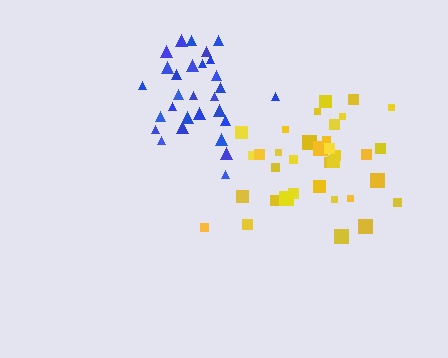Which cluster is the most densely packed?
Blue.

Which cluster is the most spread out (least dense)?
Yellow.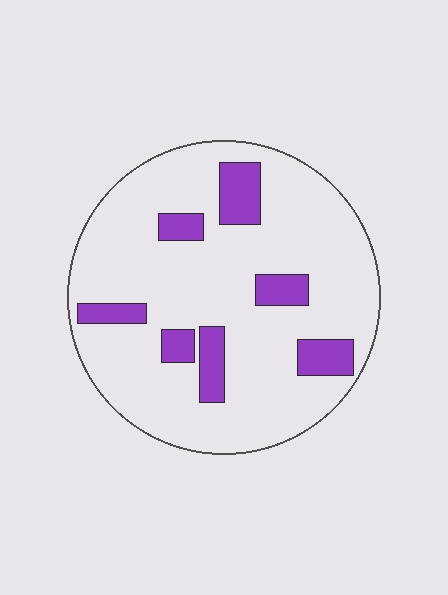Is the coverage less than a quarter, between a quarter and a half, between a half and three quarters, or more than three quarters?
Less than a quarter.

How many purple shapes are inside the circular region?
7.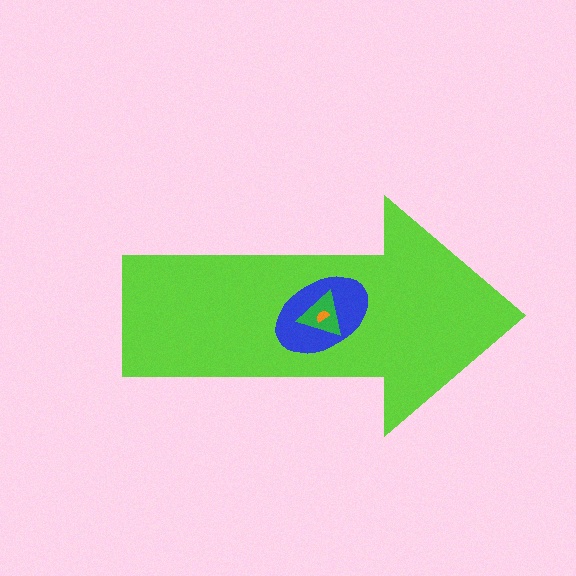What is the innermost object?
The orange semicircle.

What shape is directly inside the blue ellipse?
The green triangle.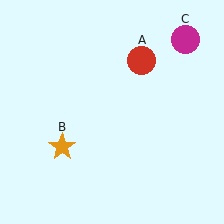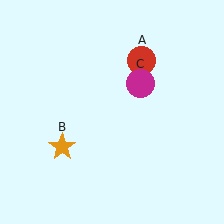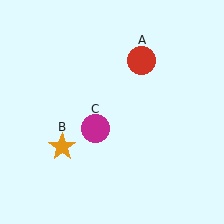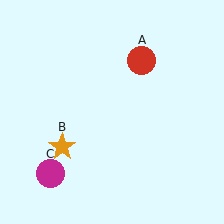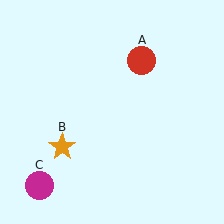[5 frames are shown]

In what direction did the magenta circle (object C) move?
The magenta circle (object C) moved down and to the left.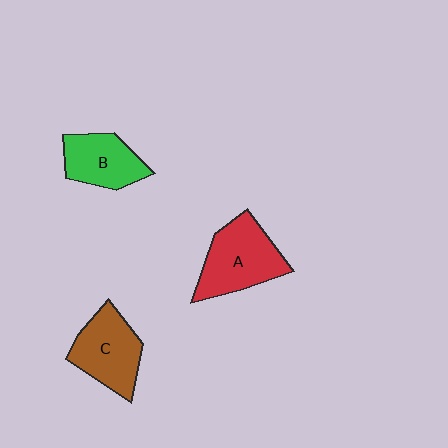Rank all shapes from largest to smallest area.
From largest to smallest: A (red), C (brown), B (green).